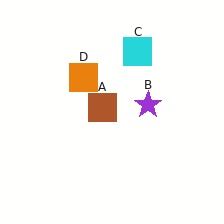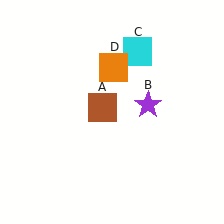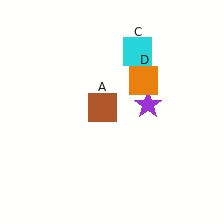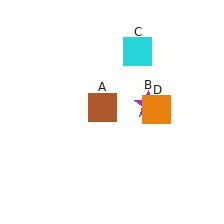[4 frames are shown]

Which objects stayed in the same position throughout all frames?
Brown square (object A) and purple star (object B) and cyan square (object C) remained stationary.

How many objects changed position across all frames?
1 object changed position: orange square (object D).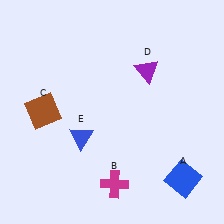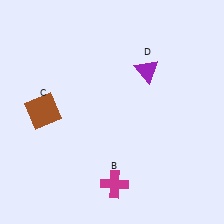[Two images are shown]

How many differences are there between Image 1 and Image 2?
There are 2 differences between the two images.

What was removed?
The blue triangle (E), the blue square (A) were removed in Image 2.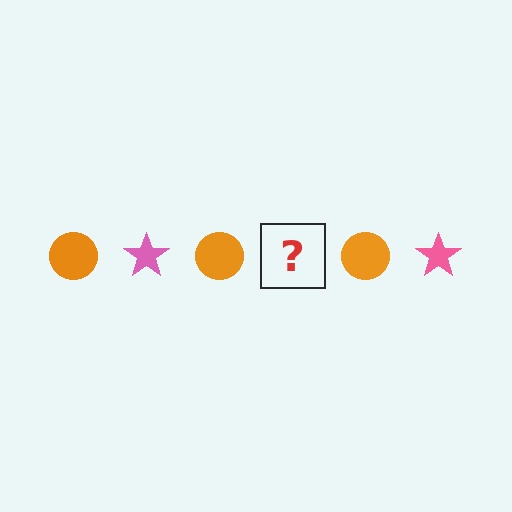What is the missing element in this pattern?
The missing element is a pink star.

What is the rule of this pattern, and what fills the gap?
The rule is that the pattern alternates between orange circle and pink star. The gap should be filled with a pink star.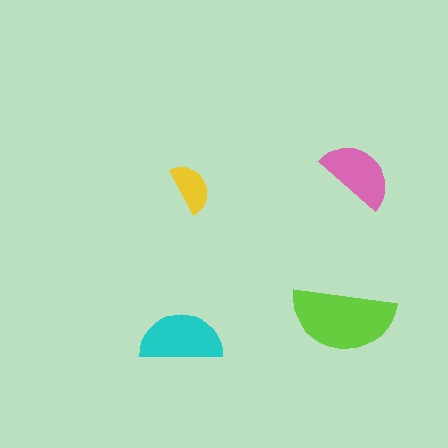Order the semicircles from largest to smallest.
the lime one, the cyan one, the pink one, the yellow one.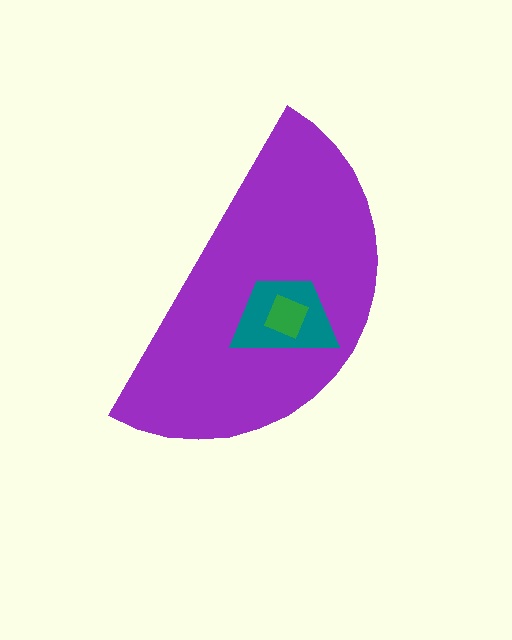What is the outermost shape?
The purple semicircle.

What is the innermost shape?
The green square.